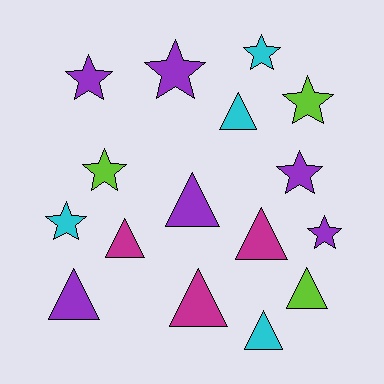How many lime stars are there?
There are 2 lime stars.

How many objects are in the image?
There are 16 objects.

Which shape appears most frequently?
Star, with 8 objects.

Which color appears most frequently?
Purple, with 6 objects.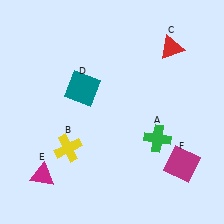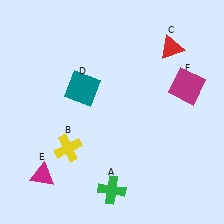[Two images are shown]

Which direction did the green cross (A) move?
The green cross (A) moved down.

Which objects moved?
The objects that moved are: the green cross (A), the magenta square (F).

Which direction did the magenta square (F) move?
The magenta square (F) moved up.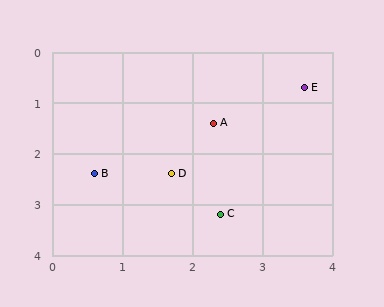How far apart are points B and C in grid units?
Points B and C are about 2.0 grid units apart.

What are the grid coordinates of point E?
Point E is at approximately (3.6, 0.7).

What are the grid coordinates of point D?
Point D is at approximately (1.7, 2.4).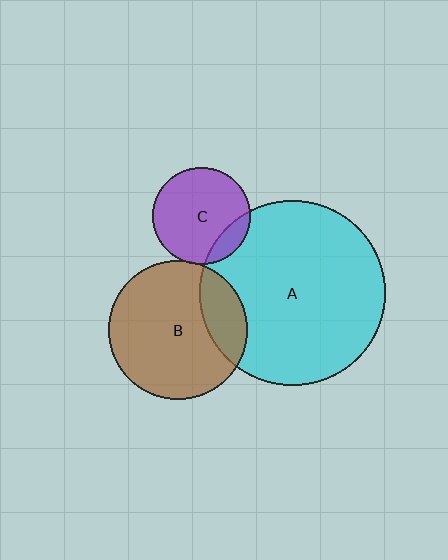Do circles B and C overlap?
Yes.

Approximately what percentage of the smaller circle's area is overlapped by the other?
Approximately 5%.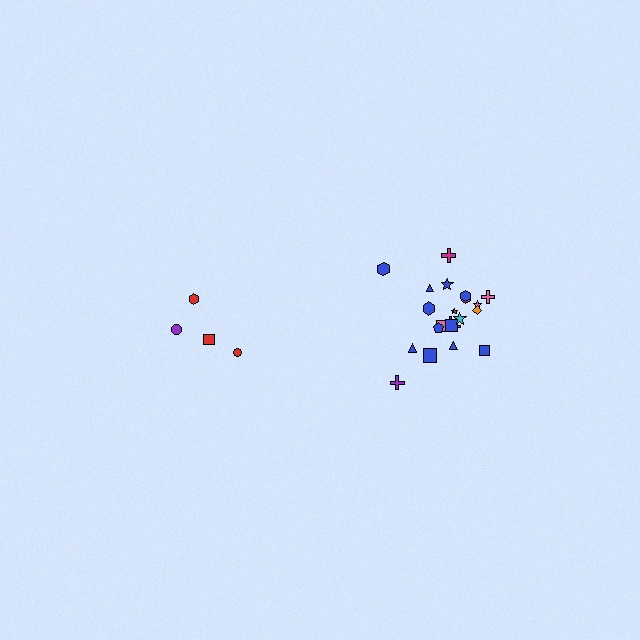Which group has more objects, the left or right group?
The right group.